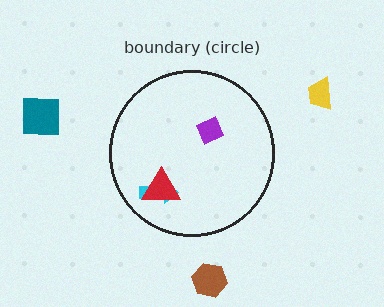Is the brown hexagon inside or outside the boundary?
Outside.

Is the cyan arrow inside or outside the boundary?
Inside.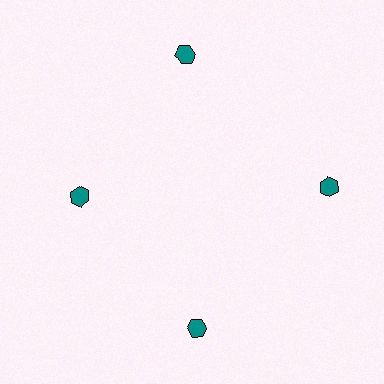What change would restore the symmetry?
The symmetry would be restored by moving it outward, back onto the ring so that all 4 hexagons sit at equal angles and equal distance from the center.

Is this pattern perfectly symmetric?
No. The 4 teal hexagons are arranged in a ring, but one element near the 9 o'clock position is pulled inward toward the center, breaking the 4-fold rotational symmetry.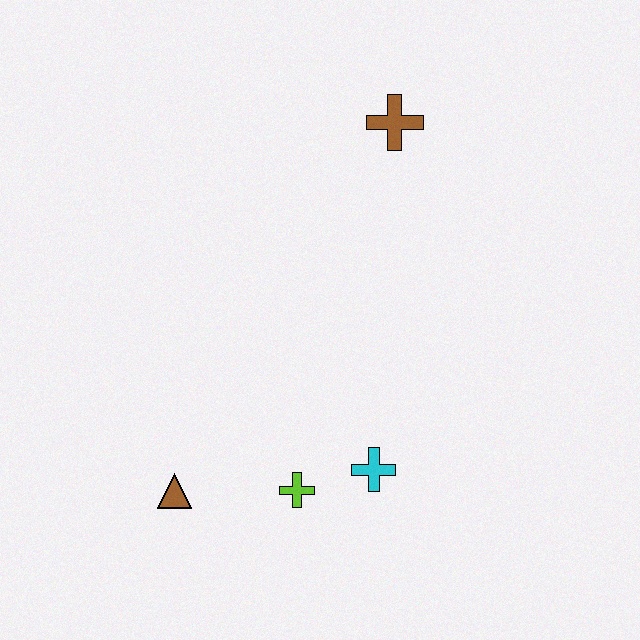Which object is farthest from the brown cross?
The brown triangle is farthest from the brown cross.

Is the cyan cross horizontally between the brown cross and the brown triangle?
Yes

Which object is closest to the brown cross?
The cyan cross is closest to the brown cross.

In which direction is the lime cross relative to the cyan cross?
The lime cross is to the left of the cyan cross.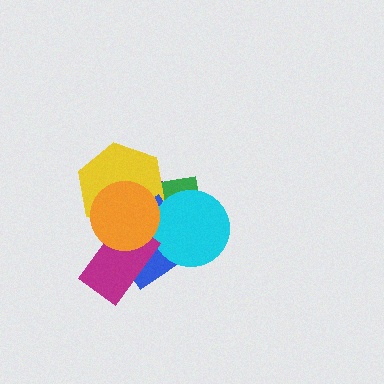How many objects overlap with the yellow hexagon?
5 objects overlap with the yellow hexagon.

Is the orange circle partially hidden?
No, no other shape covers it.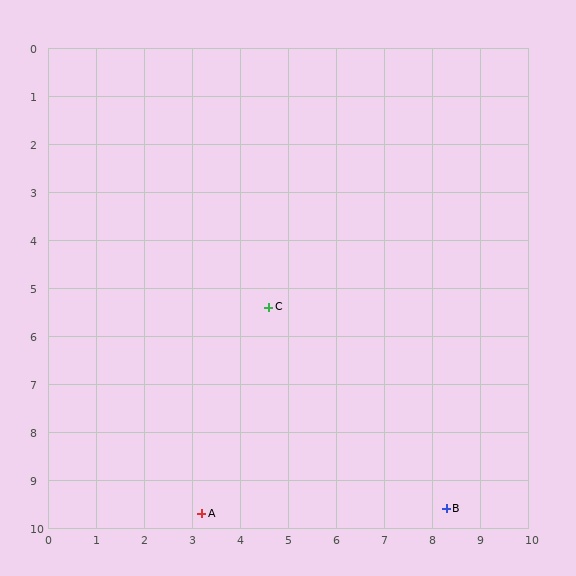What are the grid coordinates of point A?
Point A is at approximately (3.2, 9.7).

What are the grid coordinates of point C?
Point C is at approximately (4.6, 5.4).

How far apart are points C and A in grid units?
Points C and A are about 4.5 grid units apart.